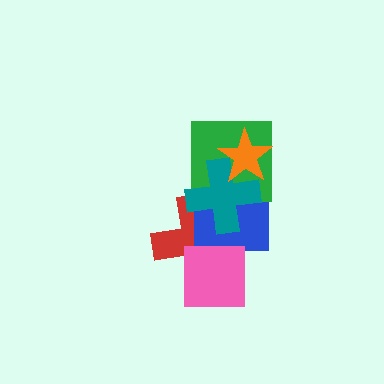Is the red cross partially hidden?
Yes, it is partially covered by another shape.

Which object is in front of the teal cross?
The orange star is in front of the teal cross.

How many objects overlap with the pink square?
1 object overlaps with the pink square.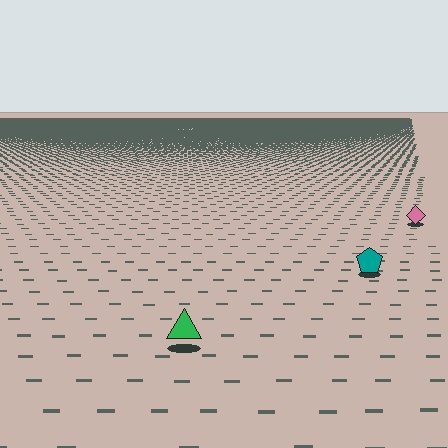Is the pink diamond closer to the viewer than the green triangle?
No. The green triangle is closer — you can tell from the texture gradient: the ground texture is coarser near it.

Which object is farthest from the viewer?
The pink diamond is farthest from the viewer. It appears smaller and the ground texture around it is denser.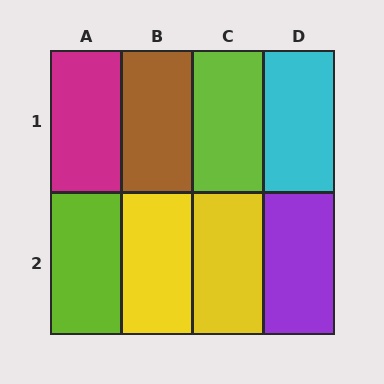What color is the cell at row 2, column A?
Lime.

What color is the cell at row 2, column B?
Yellow.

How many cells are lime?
2 cells are lime.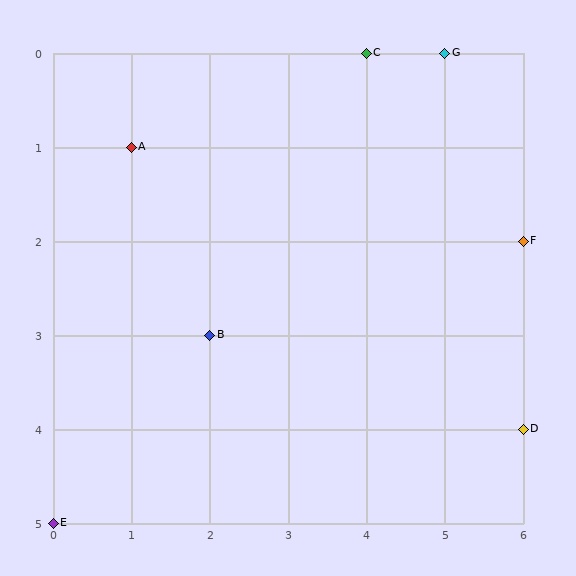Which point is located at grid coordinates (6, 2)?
Point F is at (6, 2).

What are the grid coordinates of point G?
Point G is at grid coordinates (5, 0).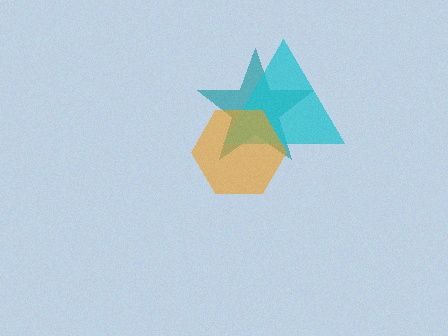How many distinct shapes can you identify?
There are 3 distinct shapes: a teal star, a cyan triangle, an orange hexagon.